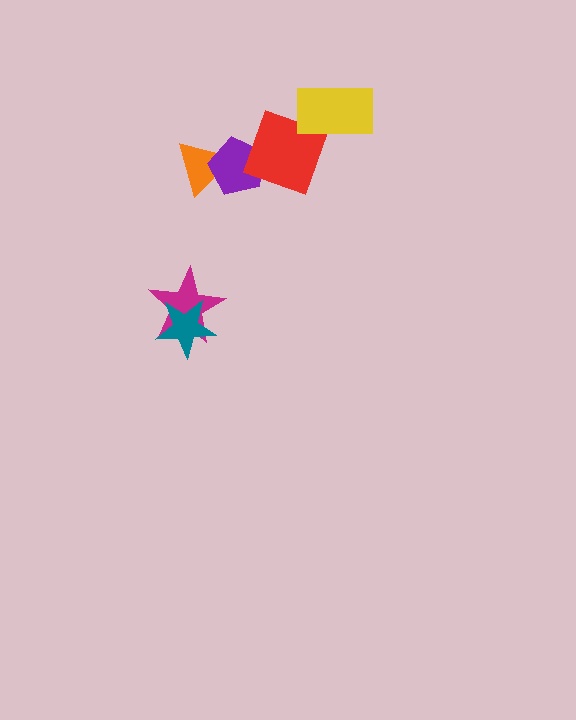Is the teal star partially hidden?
No, no other shape covers it.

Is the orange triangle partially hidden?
Yes, it is partially covered by another shape.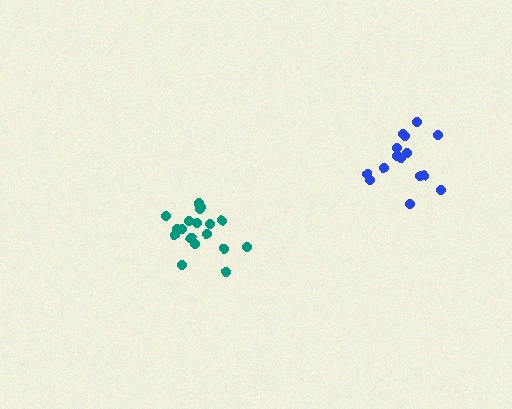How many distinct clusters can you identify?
There are 2 distinct clusters.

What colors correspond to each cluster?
The clusters are colored: blue, teal.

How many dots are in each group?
Group 1: 15 dots, Group 2: 18 dots (33 total).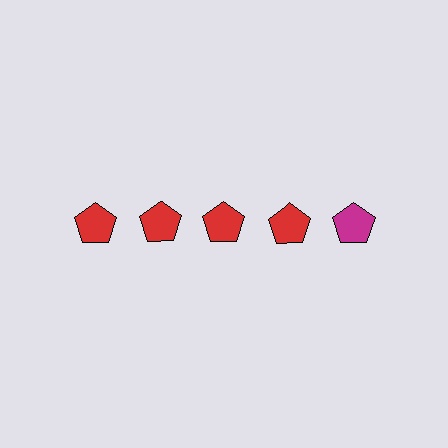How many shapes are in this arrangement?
There are 5 shapes arranged in a grid pattern.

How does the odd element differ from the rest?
It has a different color: magenta instead of red.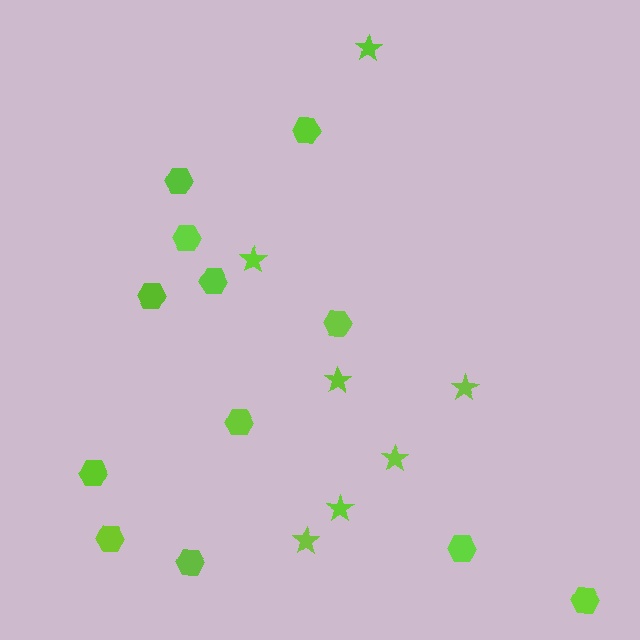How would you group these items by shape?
There are 2 groups: one group of hexagons (12) and one group of stars (7).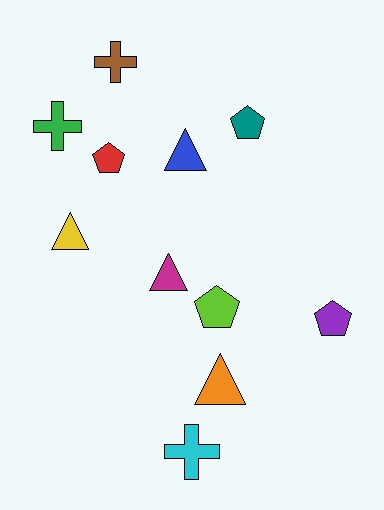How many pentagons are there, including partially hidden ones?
There are 4 pentagons.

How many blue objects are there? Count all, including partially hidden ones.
There is 1 blue object.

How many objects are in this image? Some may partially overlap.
There are 11 objects.